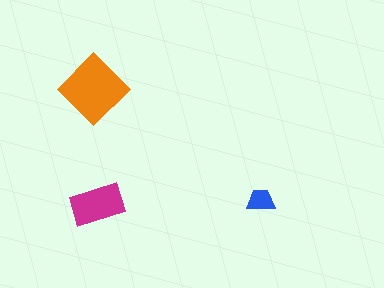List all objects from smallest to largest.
The blue trapezoid, the magenta rectangle, the orange diamond.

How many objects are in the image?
There are 3 objects in the image.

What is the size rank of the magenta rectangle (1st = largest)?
2nd.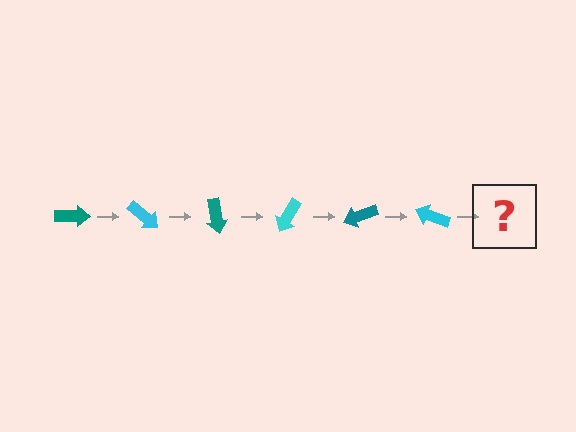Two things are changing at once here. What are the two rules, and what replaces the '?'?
The two rules are that it rotates 40 degrees each step and the color cycles through teal and cyan. The '?' should be a teal arrow, rotated 240 degrees from the start.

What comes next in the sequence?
The next element should be a teal arrow, rotated 240 degrees from the start.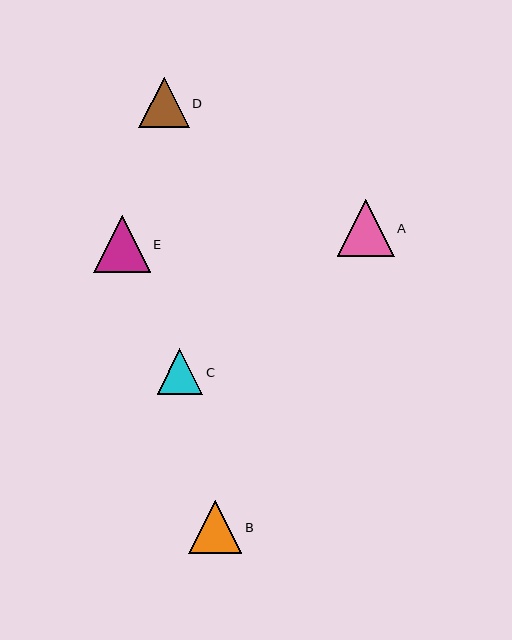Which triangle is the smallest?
Triangle C is the smallest with a size of approximately 46 pixels.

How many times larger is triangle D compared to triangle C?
Triangle D is approximately 1.1 times the size of triangle C.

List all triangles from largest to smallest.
From largest to smallest: A, E, B, D, C.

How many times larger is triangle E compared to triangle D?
Triangle E is approximately 1.1 times the size of triangle D.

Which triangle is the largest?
Triangle A is the largest with a size of approximately 57 pixels.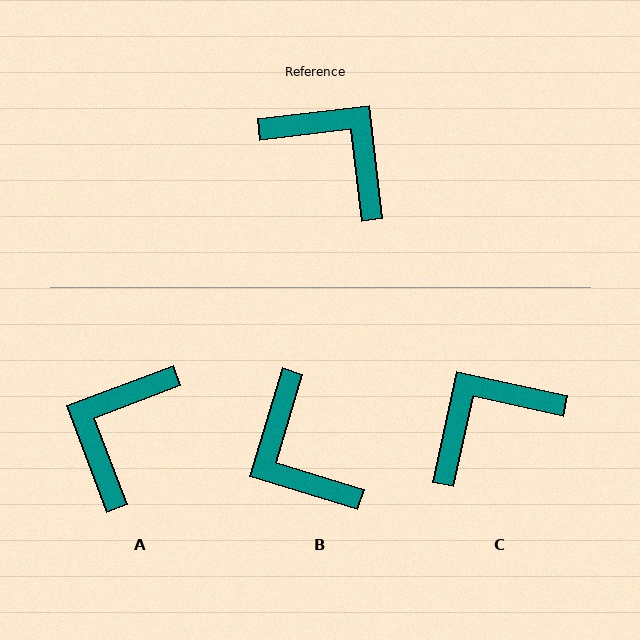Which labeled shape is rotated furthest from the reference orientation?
B, about 156 degrees away.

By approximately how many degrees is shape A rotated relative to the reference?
Approximately 104 degrees counter-clockwise.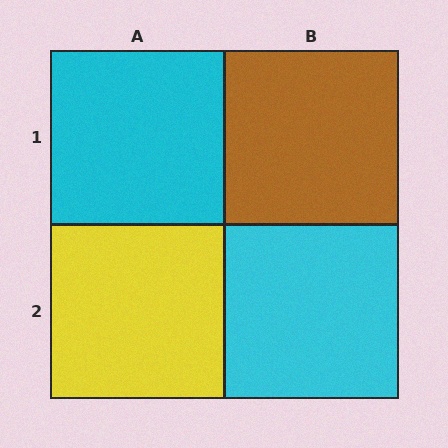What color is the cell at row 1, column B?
Brown.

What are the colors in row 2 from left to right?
Yellow, cyan.